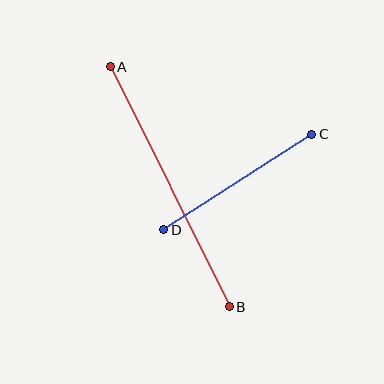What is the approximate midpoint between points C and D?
The midpoint is at approximately (238, 182) pixels.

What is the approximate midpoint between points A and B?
The midpoint is at approximately (170, 187) pixels.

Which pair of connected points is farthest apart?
Points A and B are farthest apart.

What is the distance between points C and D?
The distance is approximately 176 pixels.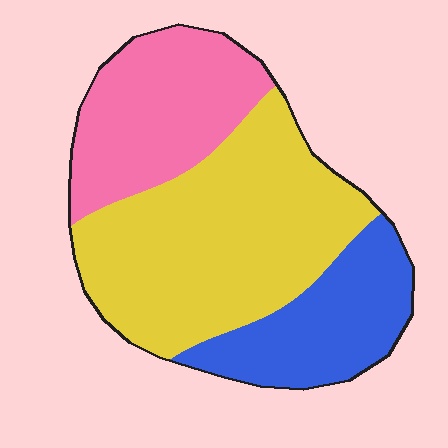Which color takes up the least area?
Blue, at roughly 25%.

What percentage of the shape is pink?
Pink covers 28% of the shape.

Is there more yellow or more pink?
Yellow.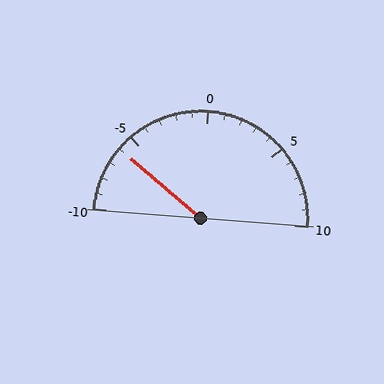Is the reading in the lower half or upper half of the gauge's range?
The reading is in the lower half of the range (-10 to 10).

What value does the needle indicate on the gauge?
The needle indicates approximately -6.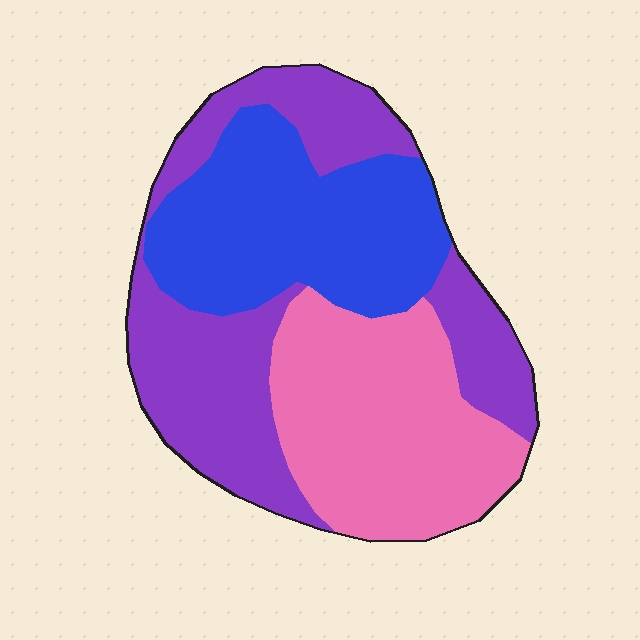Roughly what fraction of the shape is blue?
Blue covers about 30% of the shape.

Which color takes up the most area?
Purple, at roughly 35%.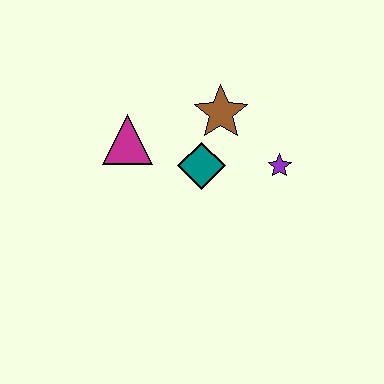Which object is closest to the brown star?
The teal diamond is closest to the brown star.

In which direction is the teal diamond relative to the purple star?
The teal diamond is to the left of the purple star.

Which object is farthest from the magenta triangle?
The purple star is farthest from the magenta triangle.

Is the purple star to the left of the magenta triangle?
No